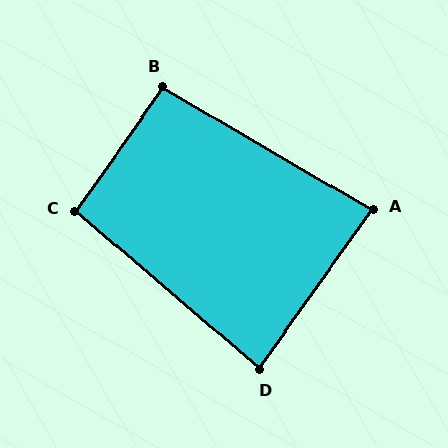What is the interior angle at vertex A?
Approximately 85 degrees (acute).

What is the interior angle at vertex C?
Approximately 95 degrees (obtuse).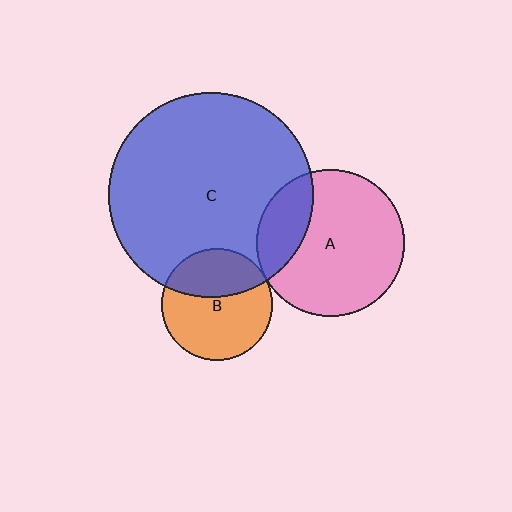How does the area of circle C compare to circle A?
Approximately 1.9 times.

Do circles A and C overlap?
Yes.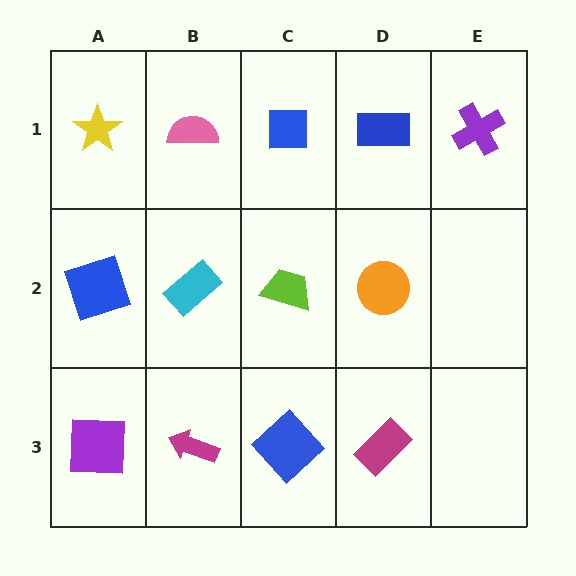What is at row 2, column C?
A lime trapezoid.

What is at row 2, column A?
A blue square.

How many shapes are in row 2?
4 shapes.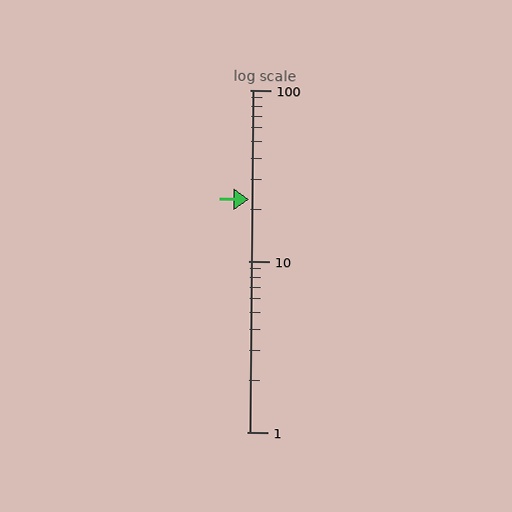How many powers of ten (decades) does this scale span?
The scale spans 2 decades, from 1 to 100.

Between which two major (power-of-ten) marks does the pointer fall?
The pointer is between 10 and 100.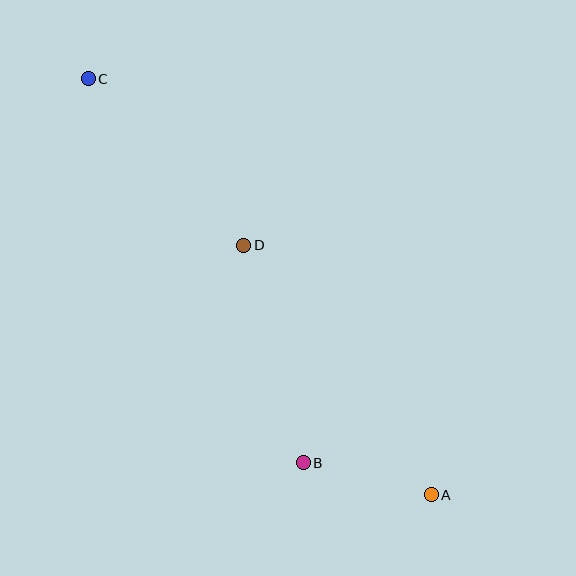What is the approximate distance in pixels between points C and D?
The distance between C and D is approximately 228 pixels.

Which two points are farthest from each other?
Points A and C are farthest from each other.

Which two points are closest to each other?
Points A and B are closest to each other.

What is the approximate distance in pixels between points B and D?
The distance between B and D is approximately 226 pixels.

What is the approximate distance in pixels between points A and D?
The distance between A and D is approximately 312 pixels.